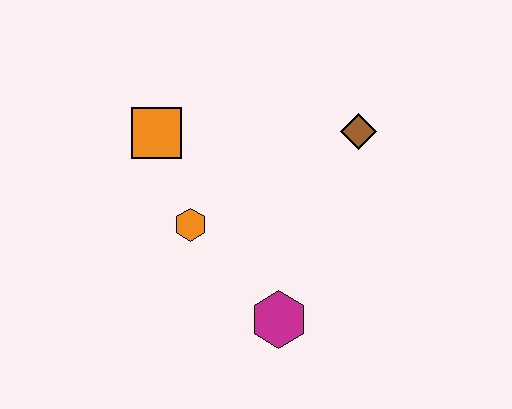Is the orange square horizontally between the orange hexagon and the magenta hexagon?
No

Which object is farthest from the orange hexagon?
The brown diamond is farthest from the orange hexagon.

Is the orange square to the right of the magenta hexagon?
No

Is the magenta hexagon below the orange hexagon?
Yes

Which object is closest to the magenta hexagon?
The orange hexagon is closest to the magenta hexagon.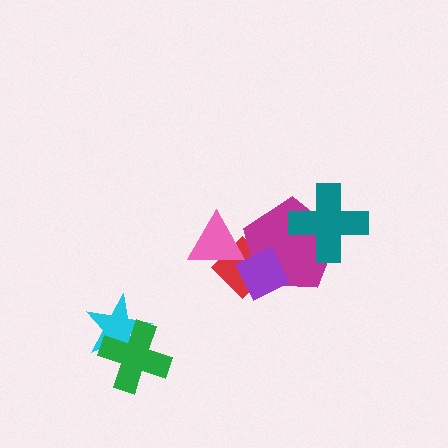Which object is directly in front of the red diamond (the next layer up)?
The magenta pentagon is directly in front of the red diamond.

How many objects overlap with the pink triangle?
2 objects overlap with the pink triangle.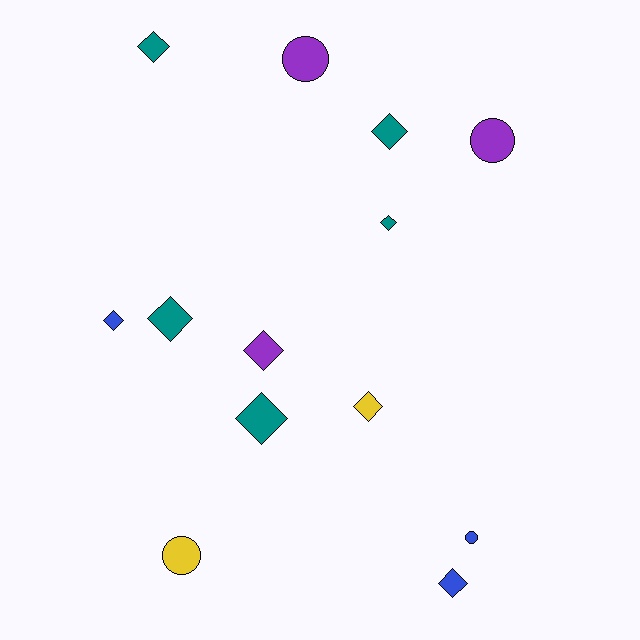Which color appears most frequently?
Teal, with 5 objects.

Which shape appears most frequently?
Diamond, with 9 objects.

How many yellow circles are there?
There is 1 yellow circle.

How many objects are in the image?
There are 13 objects.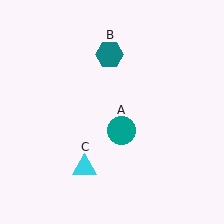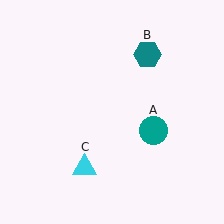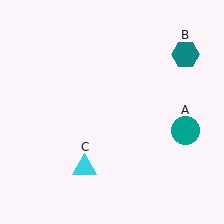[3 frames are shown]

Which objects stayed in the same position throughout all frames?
Cyan triangle (object C) remained stationary.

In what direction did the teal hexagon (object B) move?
The teal hexagon (object B) moved right.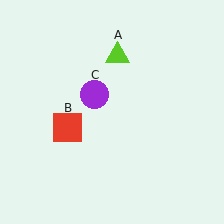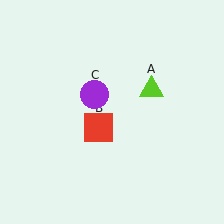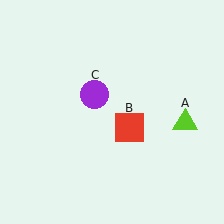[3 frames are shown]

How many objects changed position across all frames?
2 objects changed position: lime triangle (object A), red square (object B).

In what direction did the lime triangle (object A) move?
The lime triangle (object A) moved down and to the right.